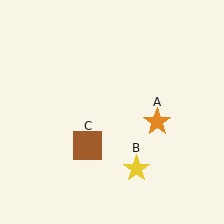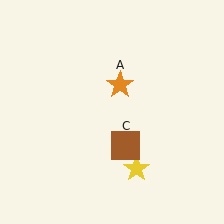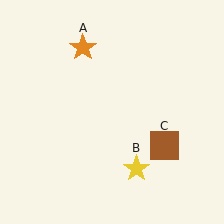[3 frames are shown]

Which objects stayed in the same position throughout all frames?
Yellow star (object B) remained stationary.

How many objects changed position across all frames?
2 objects changed position: orange star (object A), brown square (object C).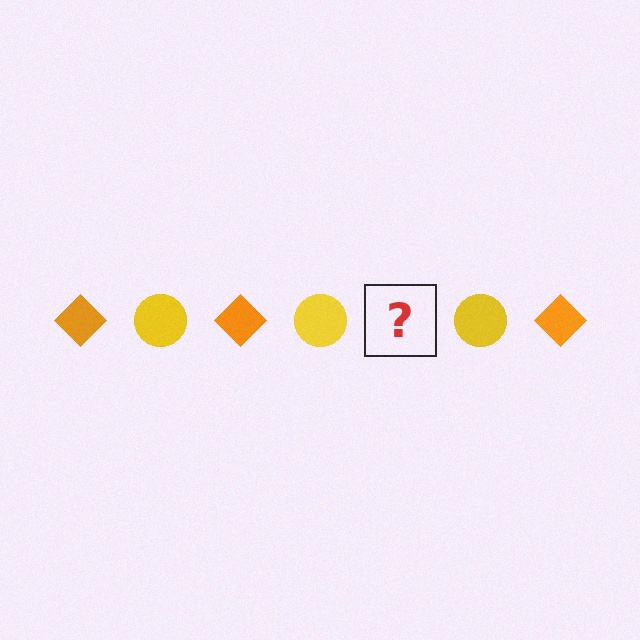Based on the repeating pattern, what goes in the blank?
The blank should be an orange diamond.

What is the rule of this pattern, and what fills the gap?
The rule is that the pattern alternates between orange diamond and yellow circle. The gap should be filled with an orange diamond.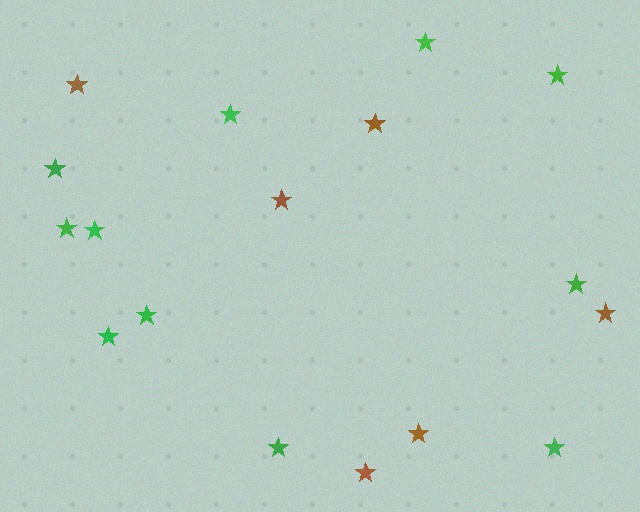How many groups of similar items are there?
There are 2 groups: one group of green stars (11) and one group of brown stars (6).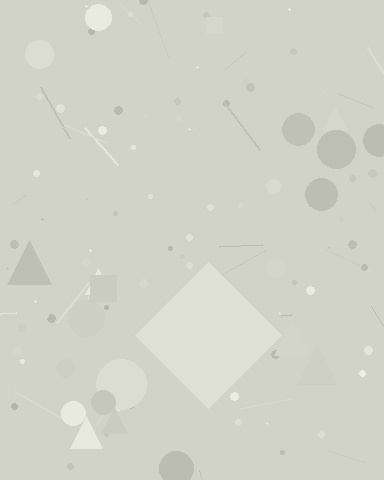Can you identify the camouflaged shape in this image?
The camouflaged shape is a diamond.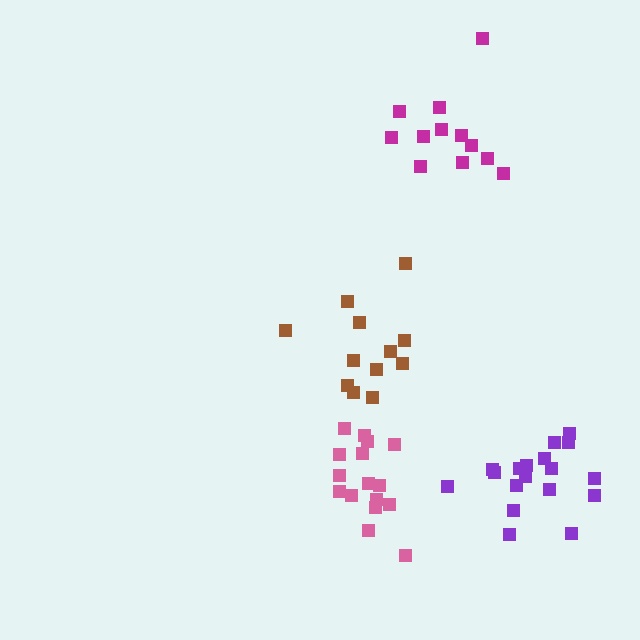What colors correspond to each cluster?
The clusters are colored: brown, magenta, purple, pink.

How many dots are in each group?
Group 1: 12 dots, Group 2: 12 dots, Group 3: 18 dots, Group 4: 16 dots (58 total).